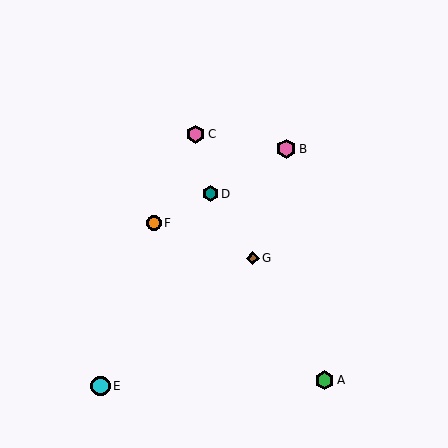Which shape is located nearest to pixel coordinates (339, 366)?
The green hexagon (labeled A) at (325, 380) is nearest to that location.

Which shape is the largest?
The green hexagon (labeled A) is the largest.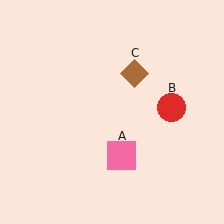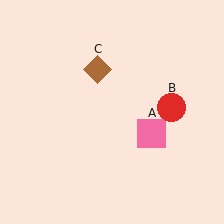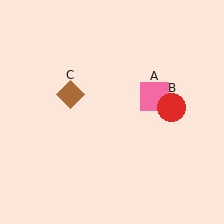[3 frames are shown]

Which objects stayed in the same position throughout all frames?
Red circle (object B) remained stationary.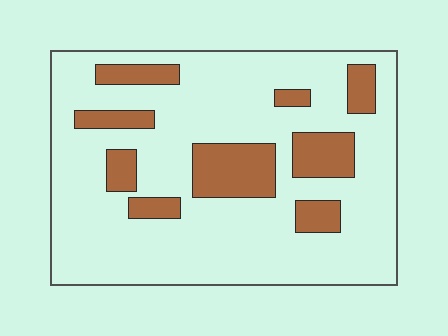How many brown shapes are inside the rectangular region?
9.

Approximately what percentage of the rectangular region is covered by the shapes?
Approximately 20%.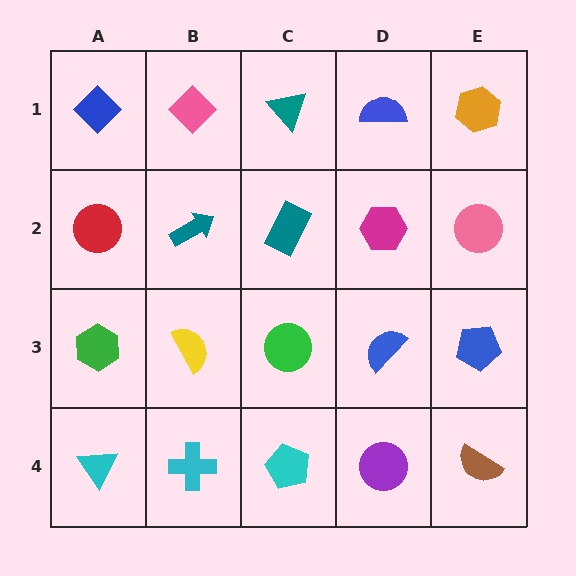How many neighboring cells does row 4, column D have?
3.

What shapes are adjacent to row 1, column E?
A pink circle (row 2, column E), a blue semicircle (row 1, column D).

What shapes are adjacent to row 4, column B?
A yellow semicircle (row 3, column B), a cyan triangle (row 4, column A), a cyan pentagon (row 4, column C).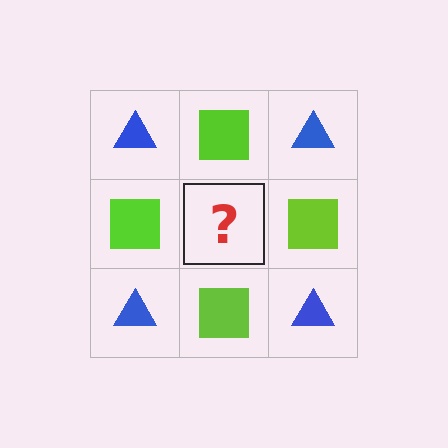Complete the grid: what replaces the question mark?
The question mark should be replaced with a blue triangle.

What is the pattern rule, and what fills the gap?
The rule is that it alternates blue triangle and lime square in a checkerboard pattern. The gap should be filled with a blue triangle.